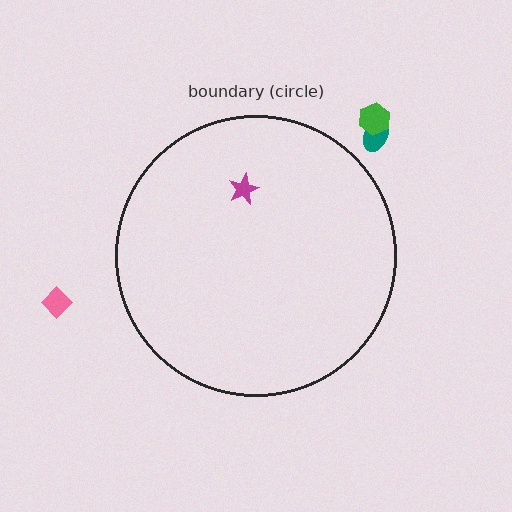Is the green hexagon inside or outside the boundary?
Outside.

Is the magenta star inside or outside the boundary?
Inside.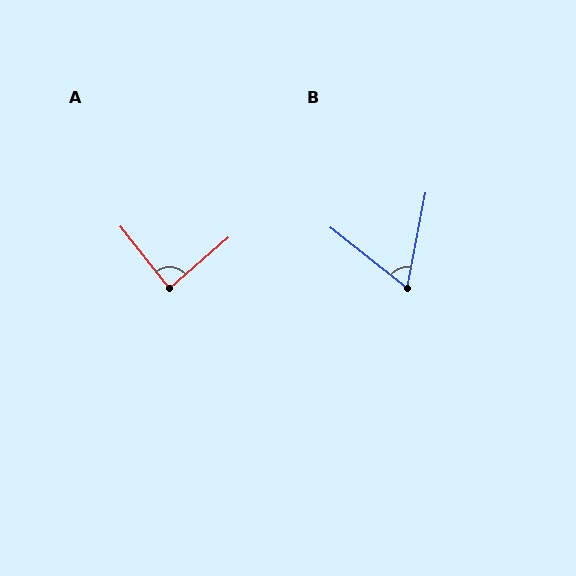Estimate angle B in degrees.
Approximately 63 degrees.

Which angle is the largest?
A, at approximately 88 degrees.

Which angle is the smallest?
B, at approximately 63 degrees.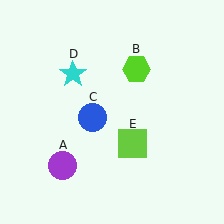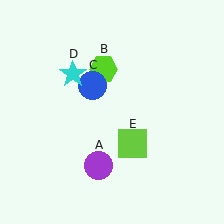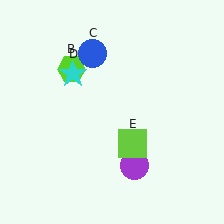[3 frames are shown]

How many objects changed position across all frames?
3 objects changed position: purple circle (object A), lime hexagon (object B), blue circle (object C).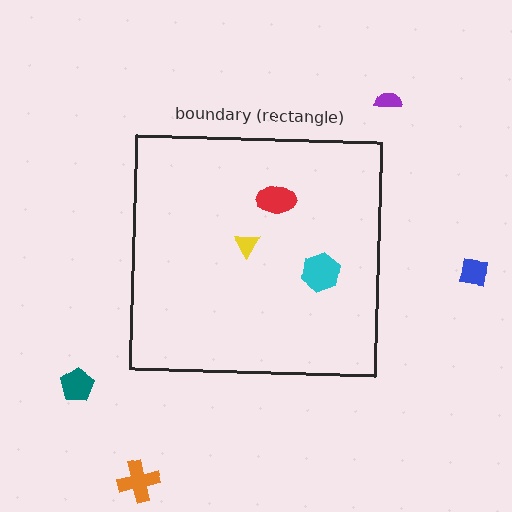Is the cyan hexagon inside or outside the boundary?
Inside.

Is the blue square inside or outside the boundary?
Outside.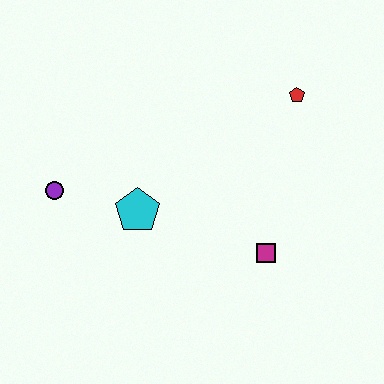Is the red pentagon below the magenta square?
No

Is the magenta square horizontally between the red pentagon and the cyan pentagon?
Yes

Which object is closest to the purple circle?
The cyan pentagon is closest to the purple circle.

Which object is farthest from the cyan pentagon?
The red pentagon is farthest from the cyan pentagon.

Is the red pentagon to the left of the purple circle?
No